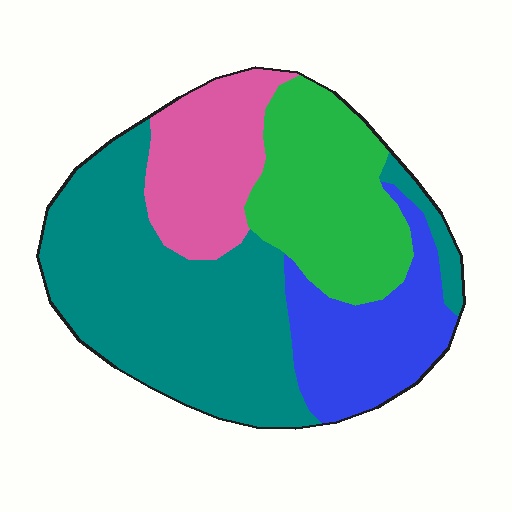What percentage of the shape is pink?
Pink covers 17% of the shape.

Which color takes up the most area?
Teal, at roughly 45%.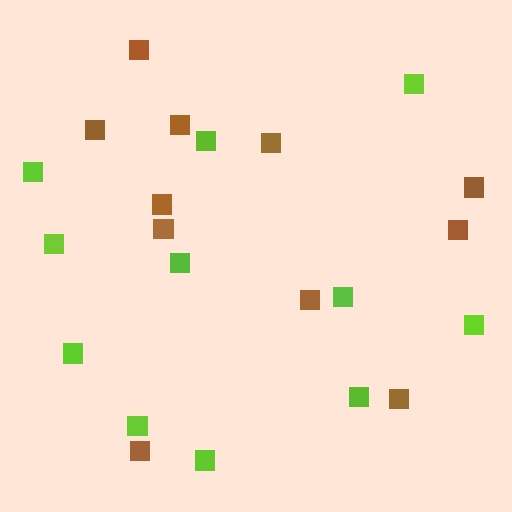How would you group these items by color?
There are 2 groups: one group of lime squares (11) and one group of brown squares (11).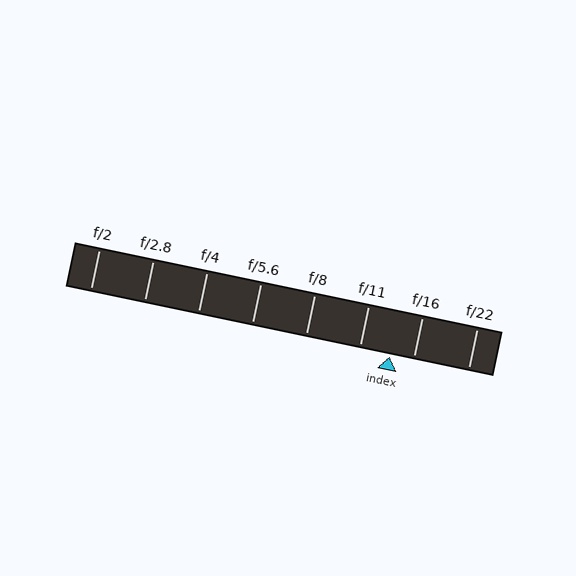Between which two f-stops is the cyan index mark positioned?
The index mark is between f/11 and f/16.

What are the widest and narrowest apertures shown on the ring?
The widest aperture shown is f/2 and the narrowest is f/22.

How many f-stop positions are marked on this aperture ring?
There are 8 f-stop positions marked.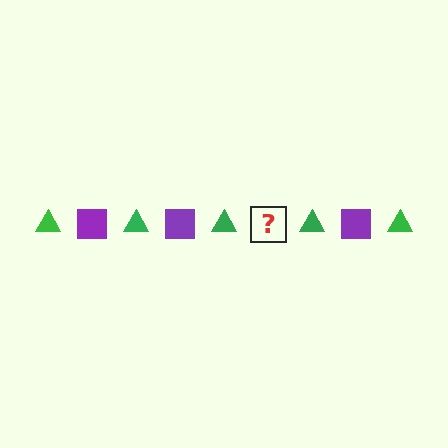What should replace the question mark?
The question mark should be replaced with a purple square.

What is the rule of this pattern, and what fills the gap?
The rule is that the pattern alternates between green triangle and purple square. The gap should be filled with a purple square.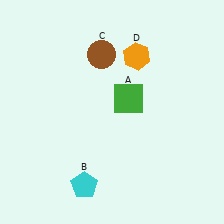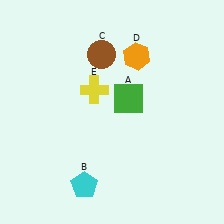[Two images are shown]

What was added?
A yellow cross (E) was added in Image 2.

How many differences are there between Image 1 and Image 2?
There is 1 difference between the two images.